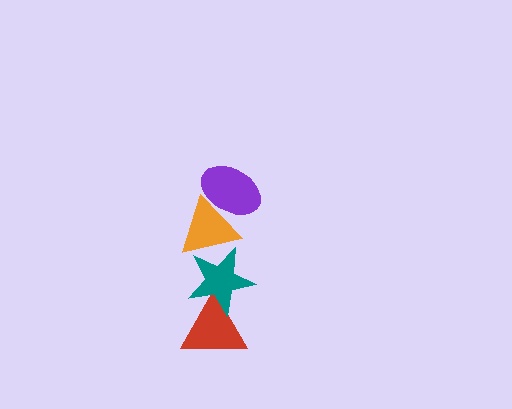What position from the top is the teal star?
The teal star is 3rd from the top.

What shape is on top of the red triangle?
The teal star is on top of the red triangle.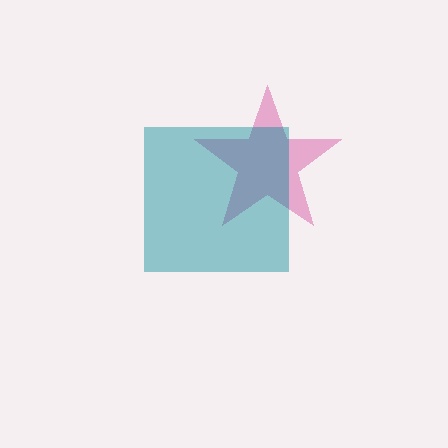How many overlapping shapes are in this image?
There are 2 overlapping shapes in the image.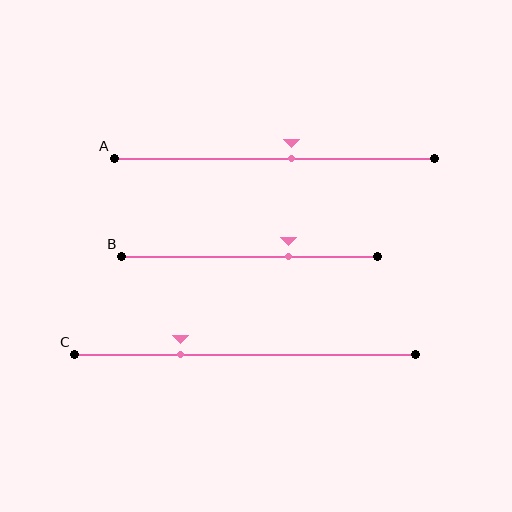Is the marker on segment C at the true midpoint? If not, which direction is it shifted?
No, the marker on segment C is shifted to the left by about 19% of the segment length.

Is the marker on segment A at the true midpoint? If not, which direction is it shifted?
No, the marker on segment A is shifted to the right by about 5% of the segment length.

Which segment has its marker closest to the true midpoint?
Segment A has its marker closest to the true midpoint.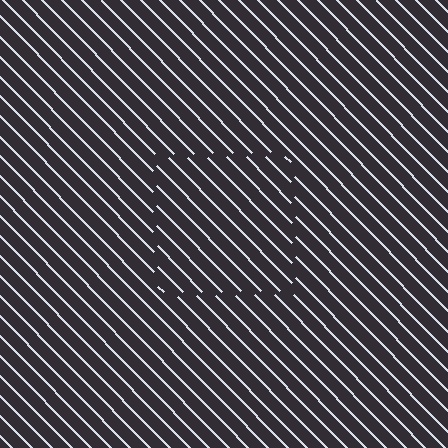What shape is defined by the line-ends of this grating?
An illusory square. The interior of the shape contains the same grating, shifted by half a period — the contour is defined by the phase discontinuity where line-ends from the inner and outer gratings abut.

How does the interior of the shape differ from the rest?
The interior of the shape contains the same grating, shifted by half a period — the contour is defined by the phase discontinuity where line-ends from the inner and outer gratings abut.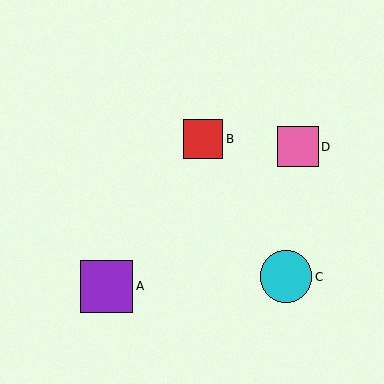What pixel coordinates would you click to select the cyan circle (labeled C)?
Click at (286, 277) to select the cyan circle C.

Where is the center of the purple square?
The center of the purple square is at (107, 286).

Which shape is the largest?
The purple square (labeled A) is the largest.